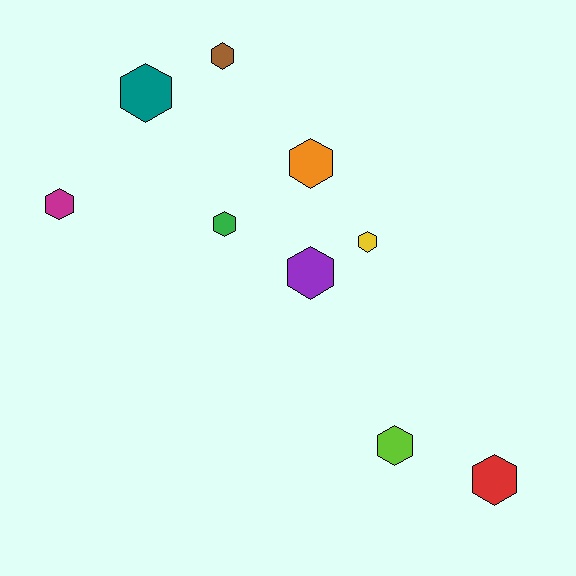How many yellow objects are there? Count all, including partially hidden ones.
There is 1 yellow object.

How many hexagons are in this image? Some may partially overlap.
There are 9 hexagons.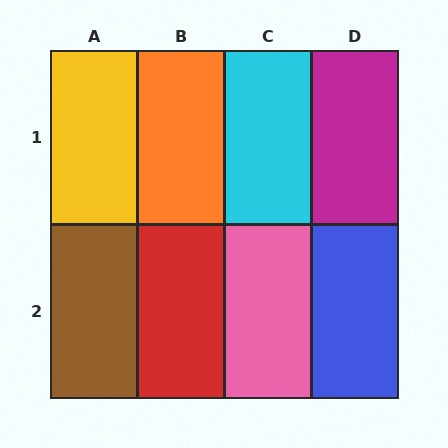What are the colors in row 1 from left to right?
Yellow, orange, cyan, magenta.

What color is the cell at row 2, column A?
Brown.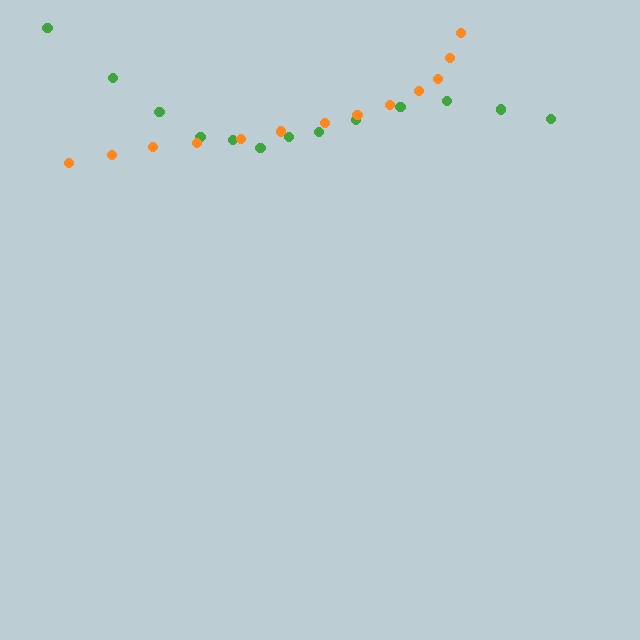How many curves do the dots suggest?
There are 2 distinct paths.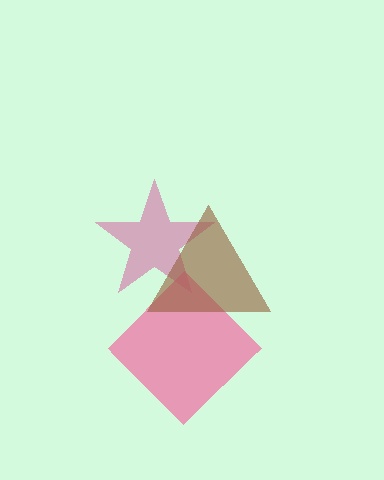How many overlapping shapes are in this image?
There are 3 overlapping shapes in the image.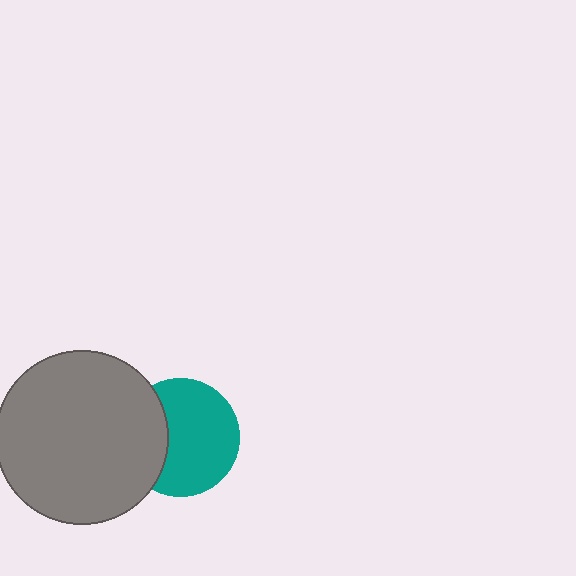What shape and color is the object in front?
The object in front is a gray circle.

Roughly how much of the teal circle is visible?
Most of it is visible (roughly 68%).